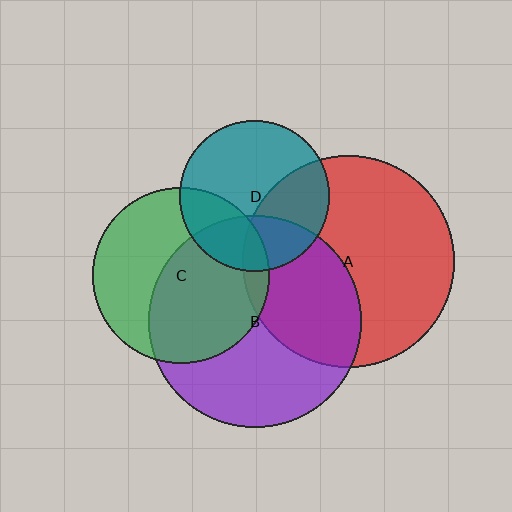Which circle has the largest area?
Circle B (purple).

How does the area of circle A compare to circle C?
Approximately 1.4 times.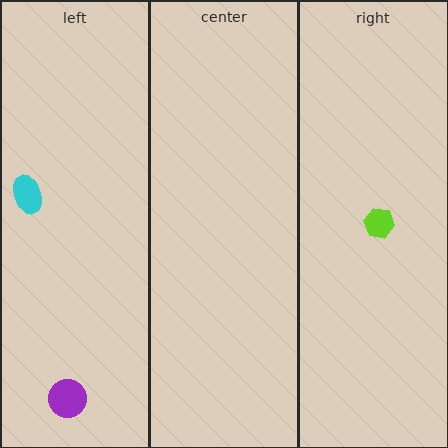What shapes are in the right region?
The lime hexagon.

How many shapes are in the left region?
2.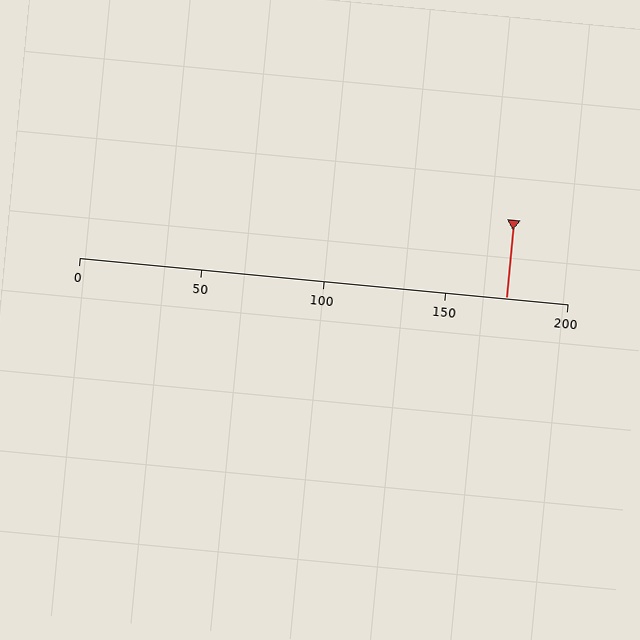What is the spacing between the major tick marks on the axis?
The major ticks are spaced 50 apart.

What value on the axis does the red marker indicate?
The marker indicates approximately 175.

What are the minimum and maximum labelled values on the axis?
The axis runs from 0 to 200.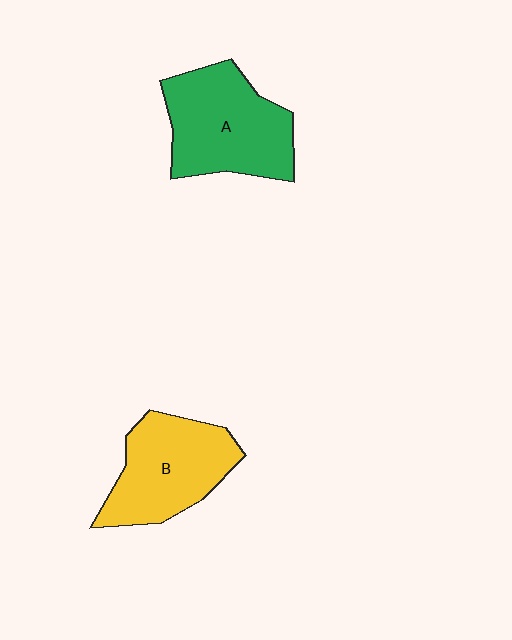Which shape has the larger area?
Shape A (green).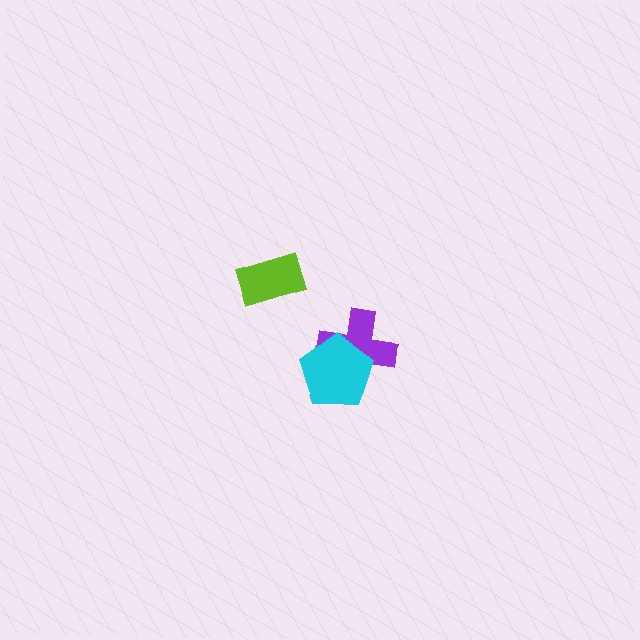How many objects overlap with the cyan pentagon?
1 object overlaps with the cyan pentagon.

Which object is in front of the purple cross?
The cyan pentagon is in front of the purple cross.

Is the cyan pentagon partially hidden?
No, no other shape covers it.